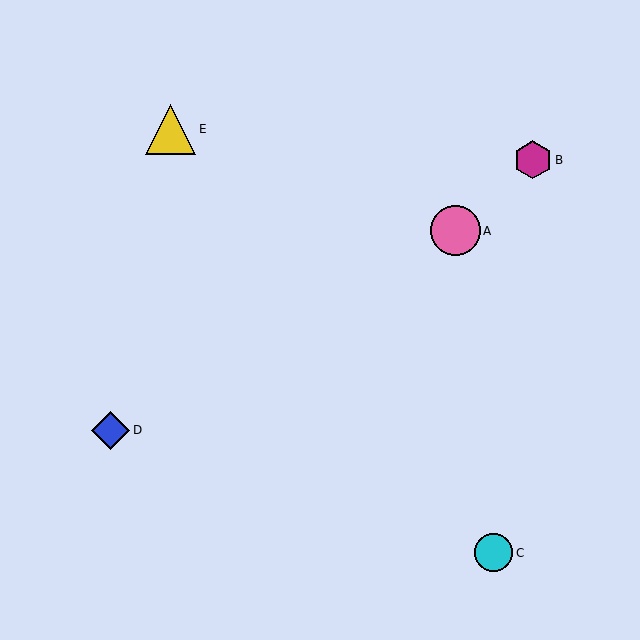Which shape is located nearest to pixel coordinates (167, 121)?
The yellow triangle (labeled E) at (171, 129) is nearest to that location.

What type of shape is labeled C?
Shape C is a cyan circle.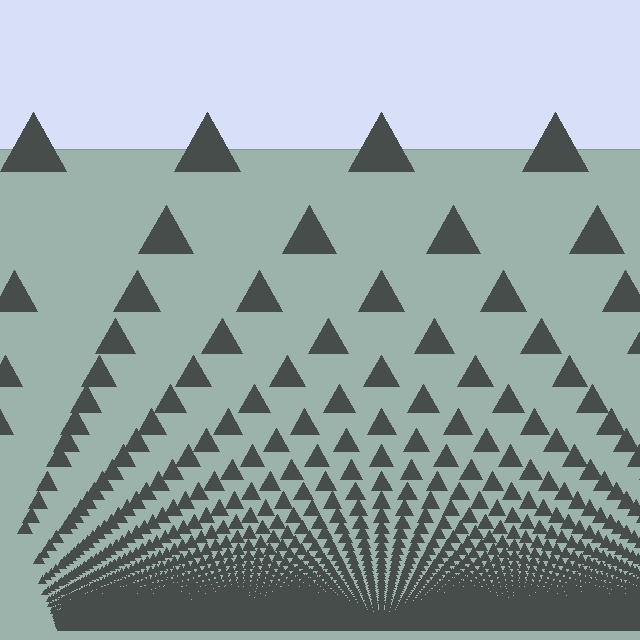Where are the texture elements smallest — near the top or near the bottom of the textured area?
Near the bottom.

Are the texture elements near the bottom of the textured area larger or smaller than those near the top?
Smaller. The gradient is inverted — elements near the bottom are smaller and denser.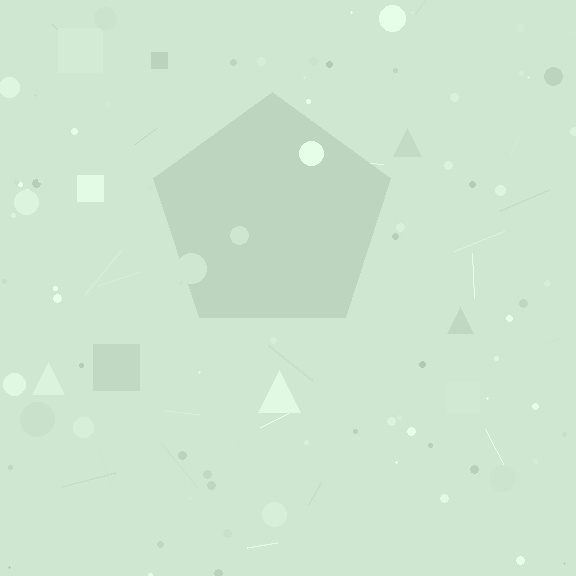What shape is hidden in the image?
A pentagon is hidden in the image.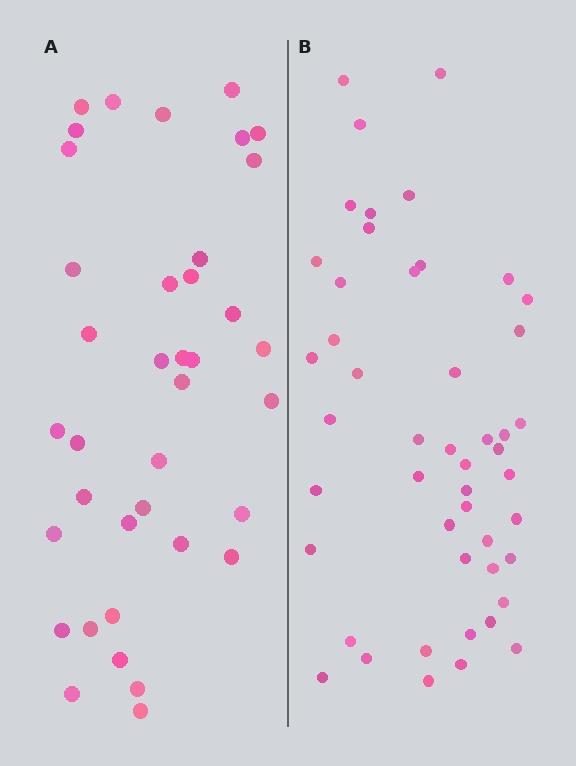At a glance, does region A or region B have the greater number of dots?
Region B (the right region) has more dots.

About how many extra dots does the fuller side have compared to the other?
Region B has roughly 10 or so more dots than region A.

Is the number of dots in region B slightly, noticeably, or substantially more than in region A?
Region B has noticeably more, but not dramatically so. The ratio is roughly 1.3 to 1.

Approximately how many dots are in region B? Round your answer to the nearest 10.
About 50 dots. (The exact count is 48, which rounds to 50.)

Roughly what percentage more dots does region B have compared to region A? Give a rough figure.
About 25% more.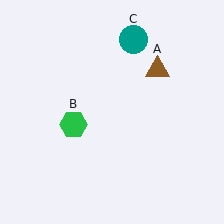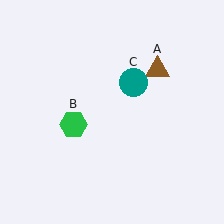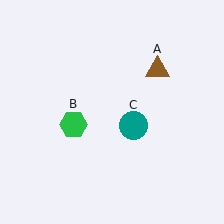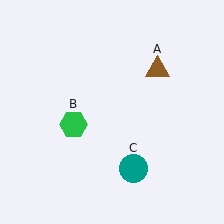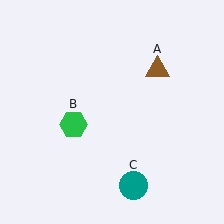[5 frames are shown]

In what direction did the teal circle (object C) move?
The teal circle (object C) moved down.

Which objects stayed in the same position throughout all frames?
Brown triangle (object A) and green hexagon (object B) remained stationary.